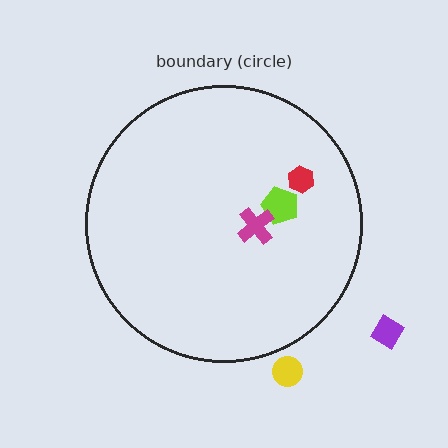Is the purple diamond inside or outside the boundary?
Outside.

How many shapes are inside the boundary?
3 inside, 2 outside.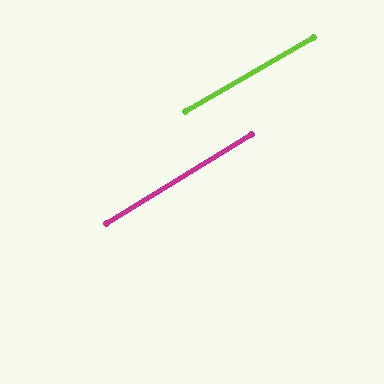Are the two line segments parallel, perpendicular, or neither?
Parallel — their directions differ by only 1.3°.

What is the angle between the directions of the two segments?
Approximately 1 degree.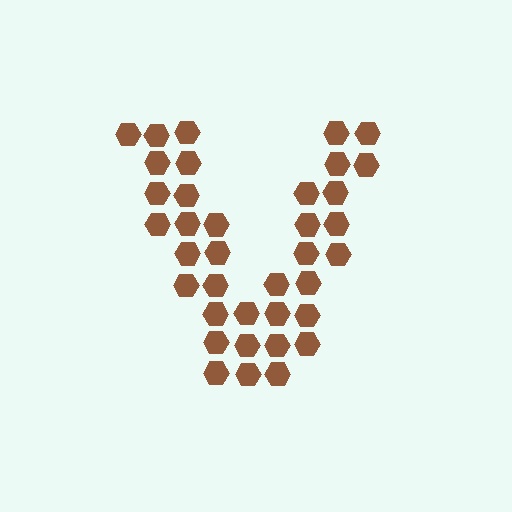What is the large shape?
The large shape is the letter V.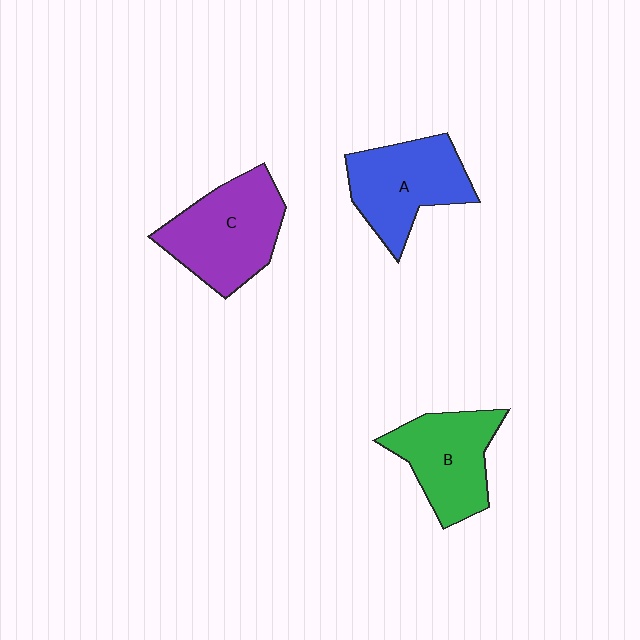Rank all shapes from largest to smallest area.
From largest to smallest: C (purple), A (blue), B (green).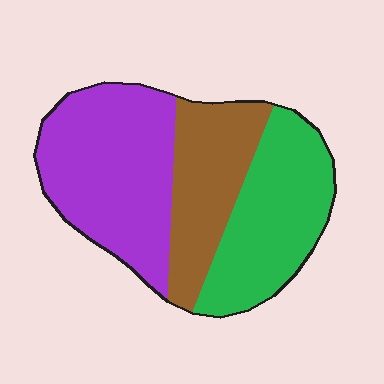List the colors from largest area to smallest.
From largest to smallest: purple, green, brown.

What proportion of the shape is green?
Green takes up about one third (1/3) of the shape.